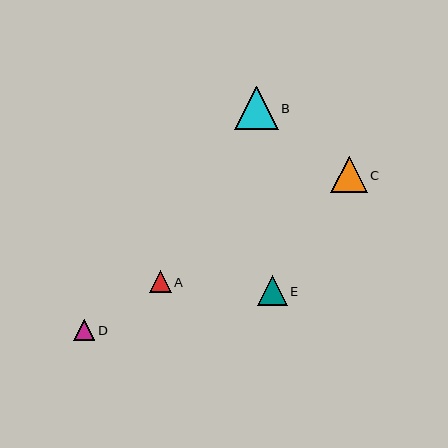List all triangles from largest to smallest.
From largest to smallest: B, C, E, A, D.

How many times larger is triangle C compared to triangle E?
Triangle C is approximately 1.2 times the size of triangle E.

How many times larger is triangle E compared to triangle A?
Triangle E is approximately 1.3 times the size of triangle A.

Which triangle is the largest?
Triangle B is the largest with a size of approximately 44 pixels.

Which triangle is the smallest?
Triangle D is the smallest with a size of approximately 21 pixels.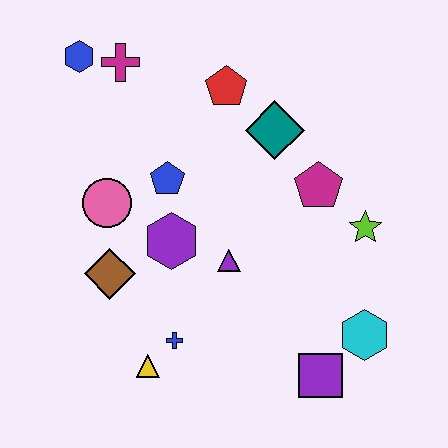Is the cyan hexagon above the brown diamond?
No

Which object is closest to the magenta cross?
The blue hexagon is closest to the magenta cross.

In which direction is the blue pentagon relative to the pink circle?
The blue pentagon is to the right of the pink circle.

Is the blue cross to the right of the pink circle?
Yes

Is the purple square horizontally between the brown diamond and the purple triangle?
No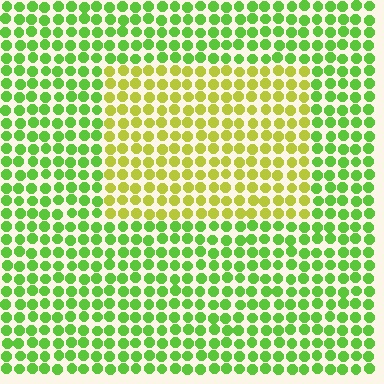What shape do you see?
I see a rectangle.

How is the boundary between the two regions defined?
The boundary is defined purely by a slight shift in hue (about 40 degrees). Spacing, size, and orientation are identical on both sides.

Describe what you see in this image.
The image is filled with small lime elements in a uniform arrangement. A rectangle-shaped region is visible where the elements are tinted to a slightly different hue, forming a subtle color boundary.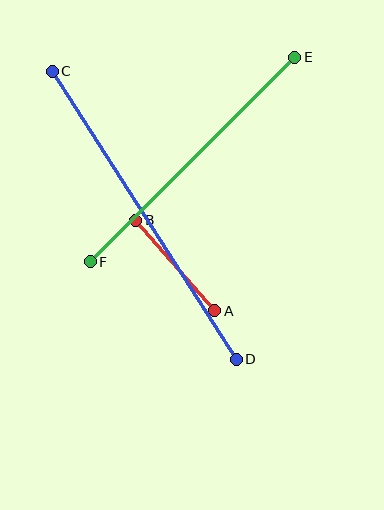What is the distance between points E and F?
The distance is approximately 289 pixels.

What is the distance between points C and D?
The distance is approximately 342 pixels.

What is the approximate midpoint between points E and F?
The midpoint is at approximately (193, 159) pixels.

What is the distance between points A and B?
The distance is approximately 120 pixels.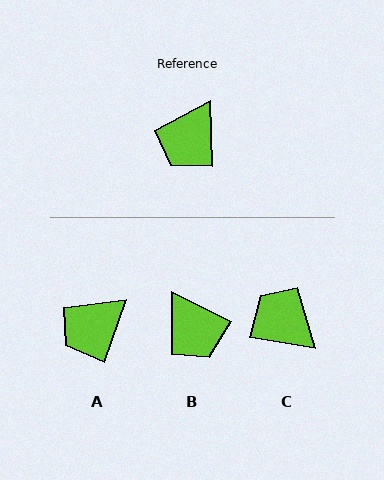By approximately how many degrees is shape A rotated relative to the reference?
Approximately 21 degrees clockwise.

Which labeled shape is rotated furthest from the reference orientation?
C, about 102 degrees away.